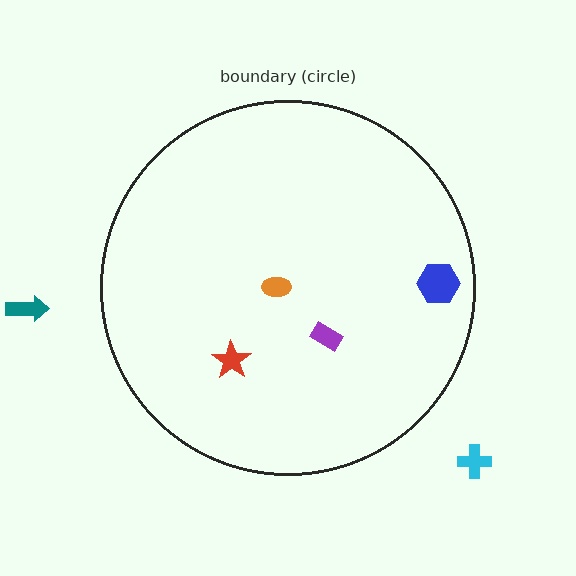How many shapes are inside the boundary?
4 inside, 2 outside.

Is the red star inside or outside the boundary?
Inside.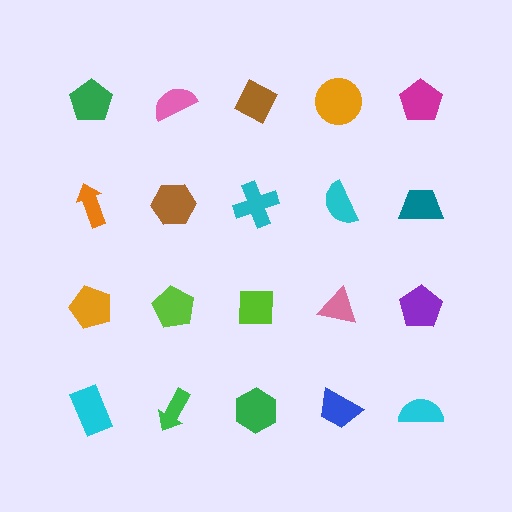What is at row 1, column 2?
A pink semicircle.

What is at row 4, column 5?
A cyan semicircle.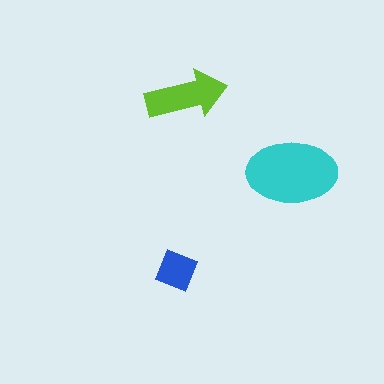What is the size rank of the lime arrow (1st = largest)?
2nd.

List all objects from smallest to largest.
The blue square, the lime arrow, the cyan ellipse.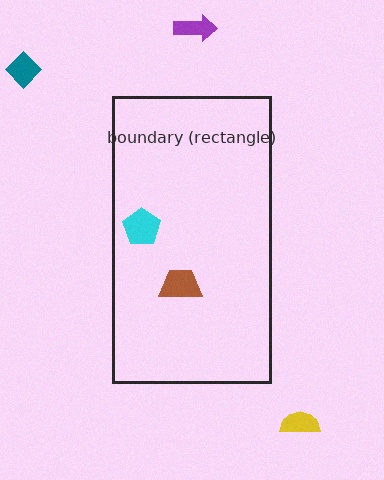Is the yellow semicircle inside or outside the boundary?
Outside.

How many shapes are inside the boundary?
2 inside, 3 outside.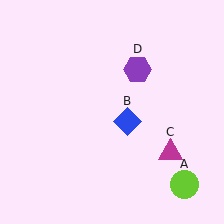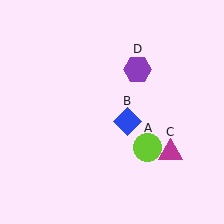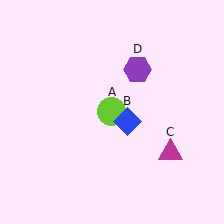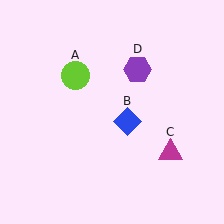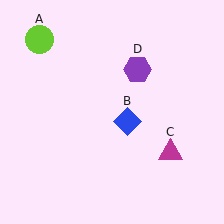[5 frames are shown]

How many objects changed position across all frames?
1 object changed position: lime circle (object A).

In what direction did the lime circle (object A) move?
The lime circle (object A) moved up and to the left.